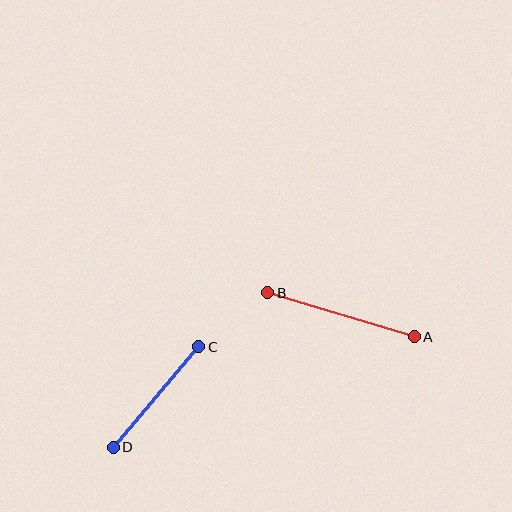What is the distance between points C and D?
The distance is approximately 132 pixels.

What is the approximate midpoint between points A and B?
The midpoint is at approximately (341, 315) pixels.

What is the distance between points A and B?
The distance is approximately 153 pixels.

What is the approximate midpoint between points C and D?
The midpoint is at approximately (156, 397) pixels.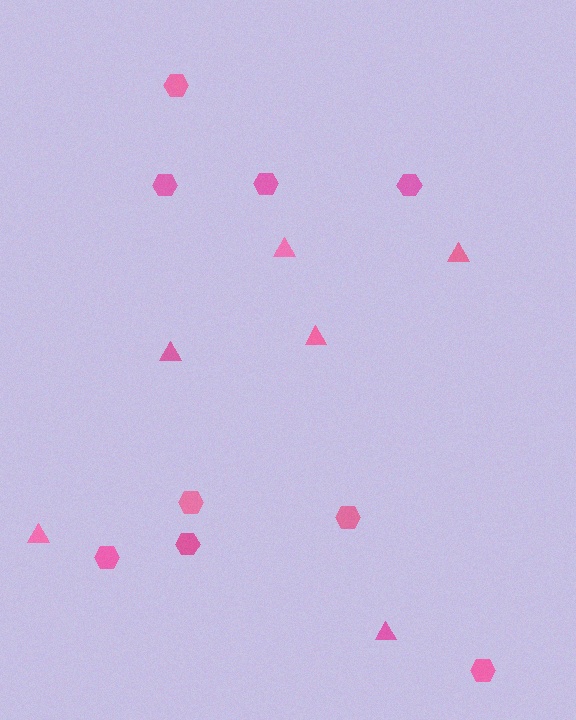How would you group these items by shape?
There are 2 groups: one group of hexagons (9) and one group of triangles (6).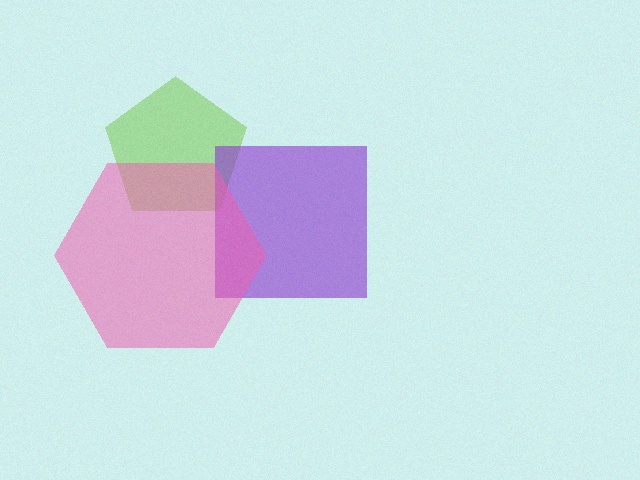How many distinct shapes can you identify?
There are 3 distinct shapes: a lime pentagon, a purple square, a pink hexagon.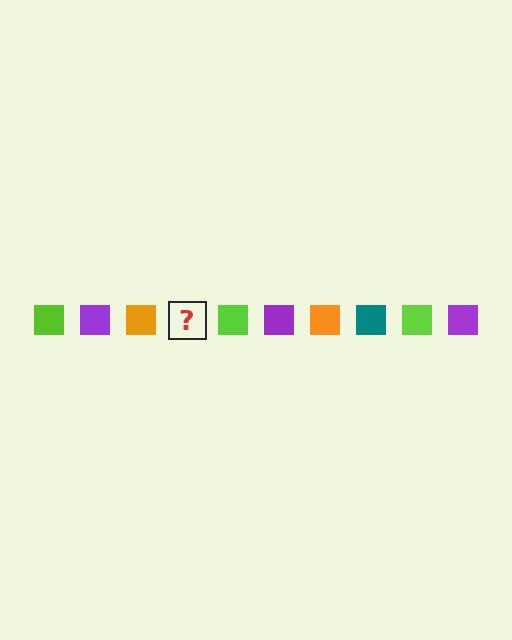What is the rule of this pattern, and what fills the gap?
The rule is that the pattern cycles through lime, purple, orange, teal squares. The gap should be filled with a teal square.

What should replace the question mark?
The question mark should be replaced with a teal square.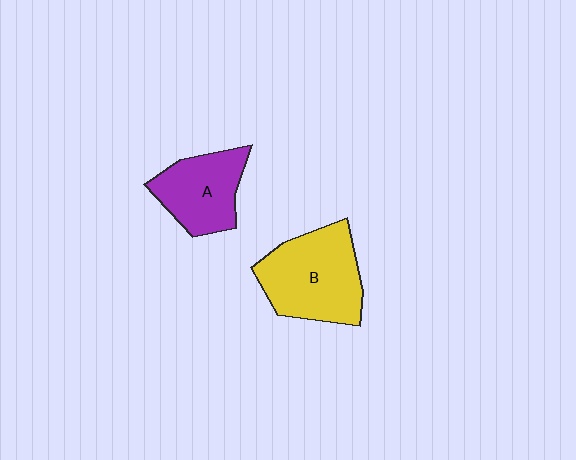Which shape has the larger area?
Shape B (yellow).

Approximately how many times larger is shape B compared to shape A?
Approximately 1.4 times.